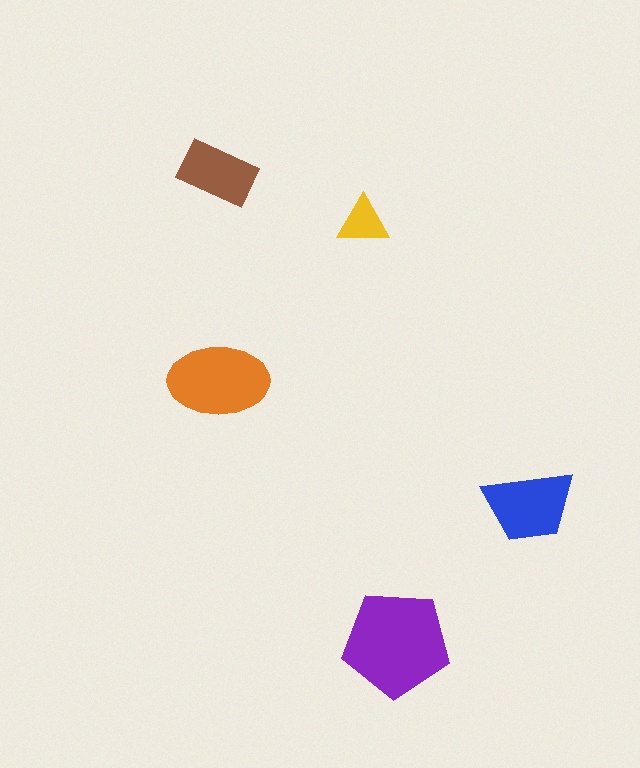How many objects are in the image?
There are 5 objects in the image.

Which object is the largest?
The purple pentagon.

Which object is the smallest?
The yellow triangle.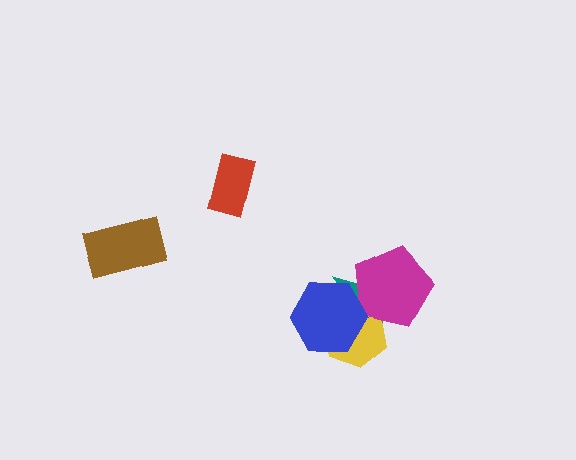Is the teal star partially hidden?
Yes, it is partially covered by another shape.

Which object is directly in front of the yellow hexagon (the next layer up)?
The magenta pentagon is directly in front of the yellow hexagon.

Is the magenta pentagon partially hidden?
Yes, it is partially covered by another shape.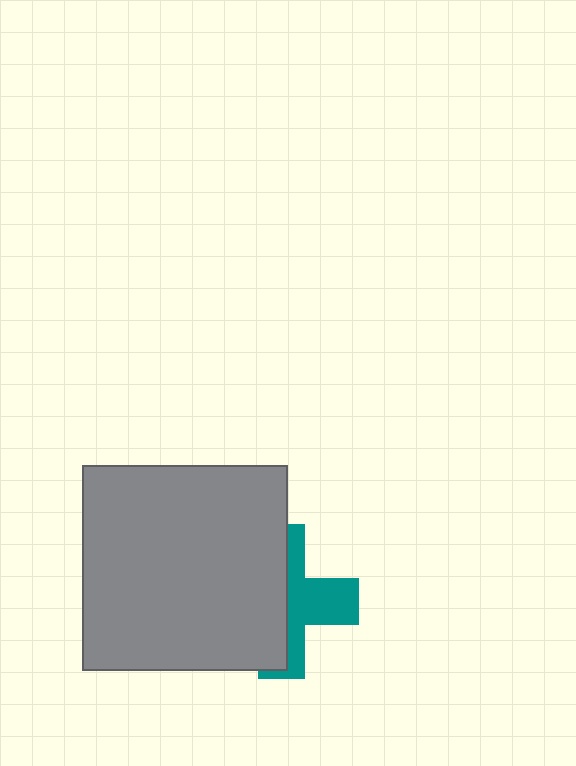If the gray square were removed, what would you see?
You would see the complete teal cross.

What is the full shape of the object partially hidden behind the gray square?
The partially hidden object is a teal cross.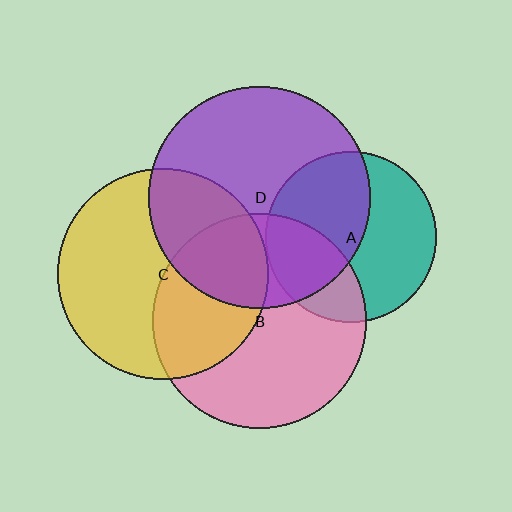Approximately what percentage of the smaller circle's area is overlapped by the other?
Approximately 40%.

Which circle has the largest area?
Circle D (purple).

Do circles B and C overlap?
Yes.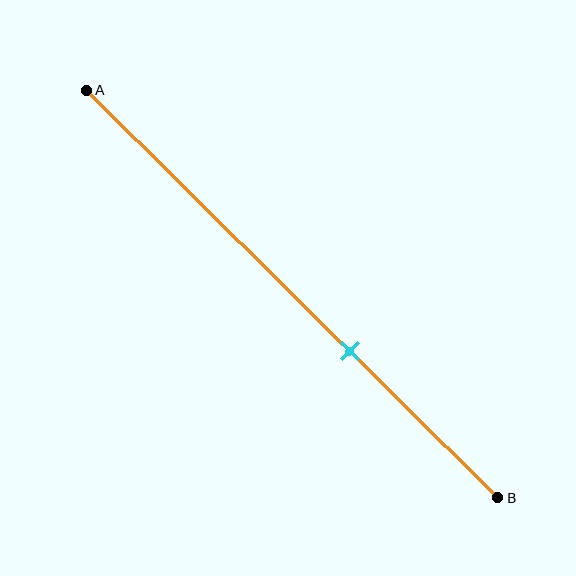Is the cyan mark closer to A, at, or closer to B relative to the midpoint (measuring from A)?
The cyan mark is closer to point B than the midpoint of segment AB.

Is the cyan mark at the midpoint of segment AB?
No, the mark is at about 65% from A, not at the 50% midpoint.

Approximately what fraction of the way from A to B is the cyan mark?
The cyan mark is approximately 65% of the way from A to B.